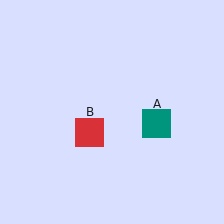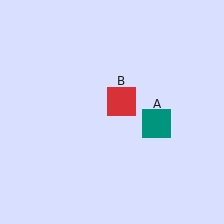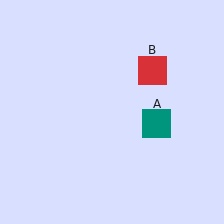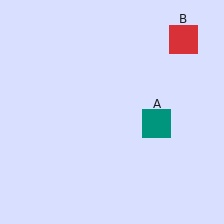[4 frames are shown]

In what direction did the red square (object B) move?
The red square (object B) moved up and to the right.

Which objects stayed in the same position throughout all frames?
Teal square (object A) remained stationary.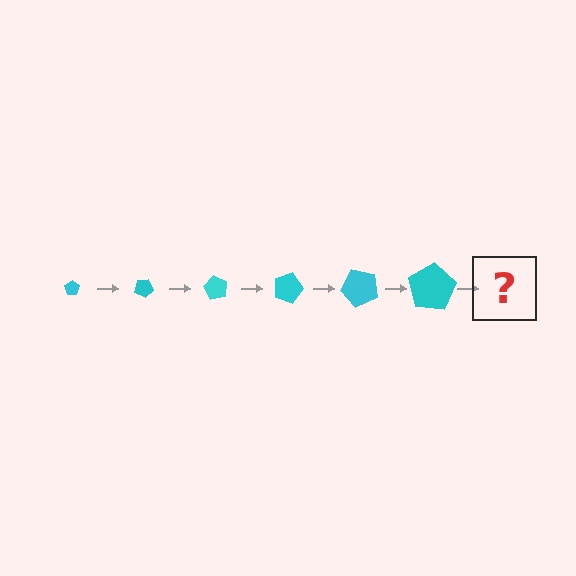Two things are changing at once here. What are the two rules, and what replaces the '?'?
The two rules are that the pentagon grows larger each step and it rotates 30 degrees each step. The '?' should be a pentagon, larger than the previous one and rotated 180 degrees from the start.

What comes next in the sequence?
The next element should be a pentagon, larger than the previous one and rotated 180 degrees from the start.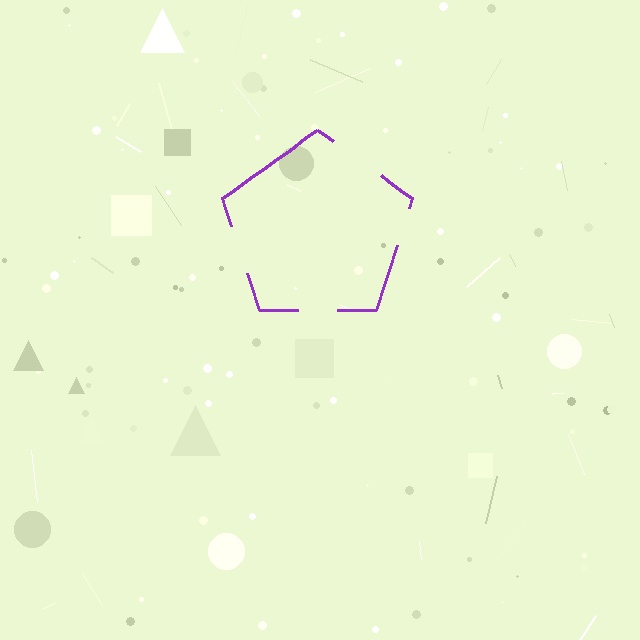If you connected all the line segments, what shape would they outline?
They would outline a pentagon.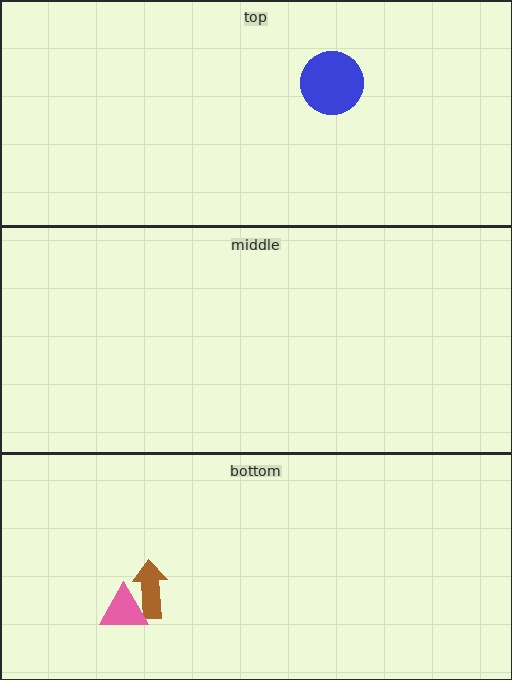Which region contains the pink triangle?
The bottom region.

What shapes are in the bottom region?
The brown arrow, the pink triangle.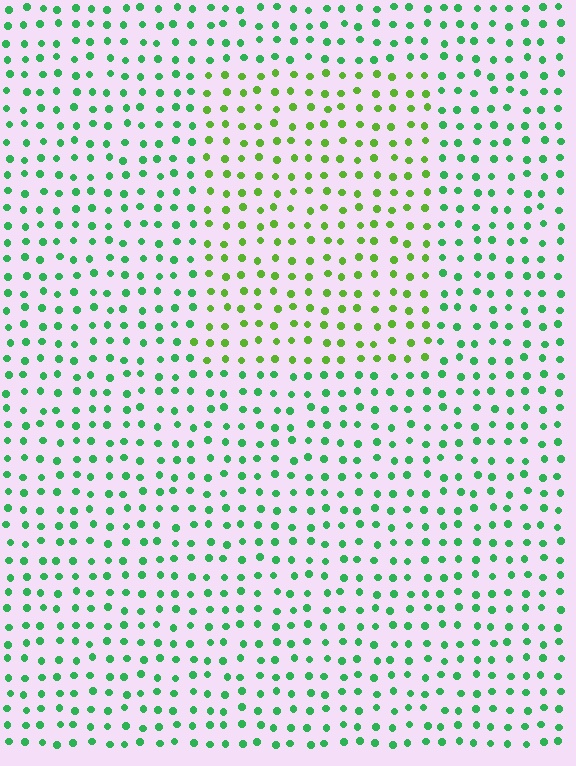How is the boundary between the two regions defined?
The boundary is defined purely by a slight shift in hue (about 37 degrees). Spacing, size, and orientation are identical on both sides.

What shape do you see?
I see a rectangle.